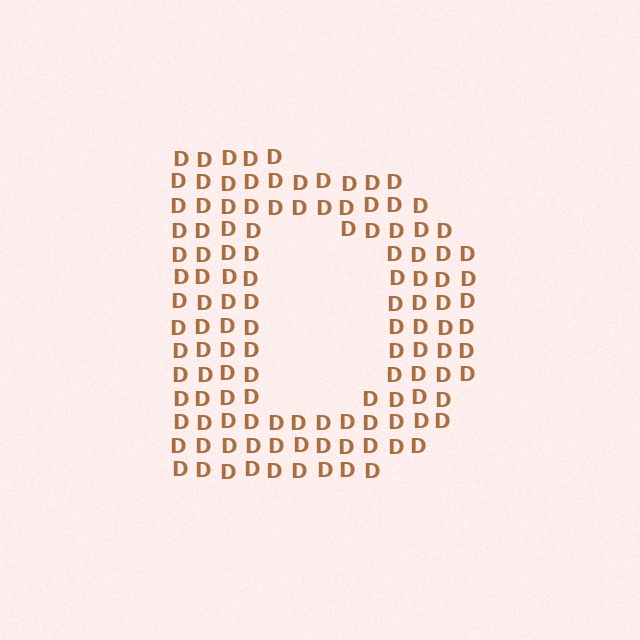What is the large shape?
The large shape is the letter D.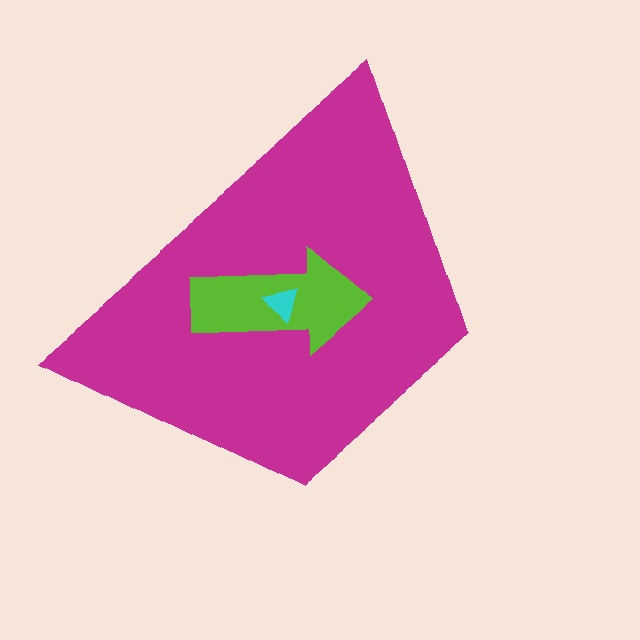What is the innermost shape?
The cyan triangle.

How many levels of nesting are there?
3.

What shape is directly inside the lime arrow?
The cyan triangle.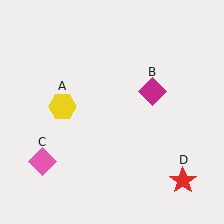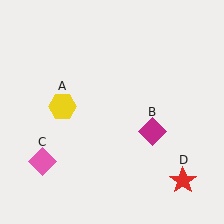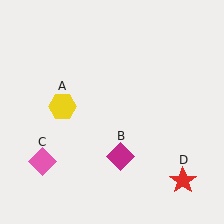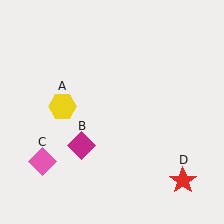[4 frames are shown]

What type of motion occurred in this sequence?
The magenta diamond (object B) rotated clockwise around the center of the scene.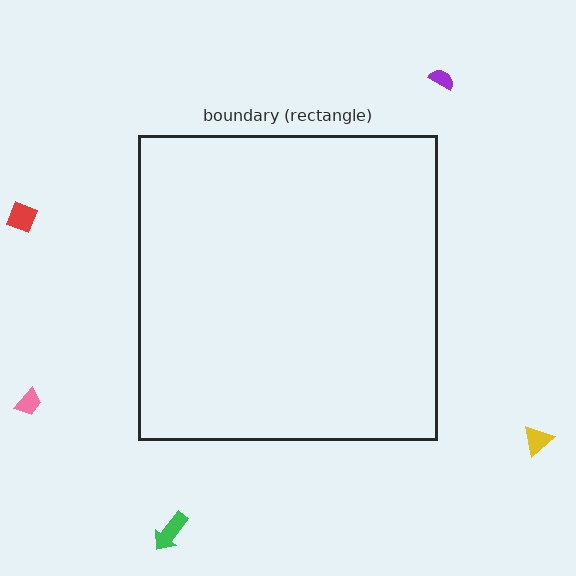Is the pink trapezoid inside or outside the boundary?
Outside.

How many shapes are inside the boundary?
0 inside, 5 outside.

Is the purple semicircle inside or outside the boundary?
Outside.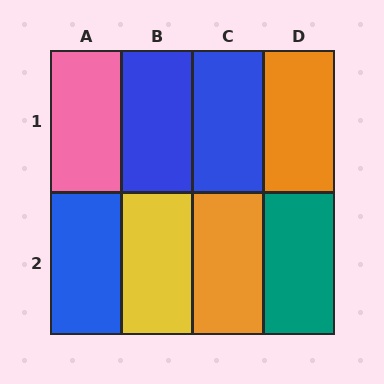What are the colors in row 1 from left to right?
Pink, blue, blue, orange.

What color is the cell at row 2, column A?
Blue.